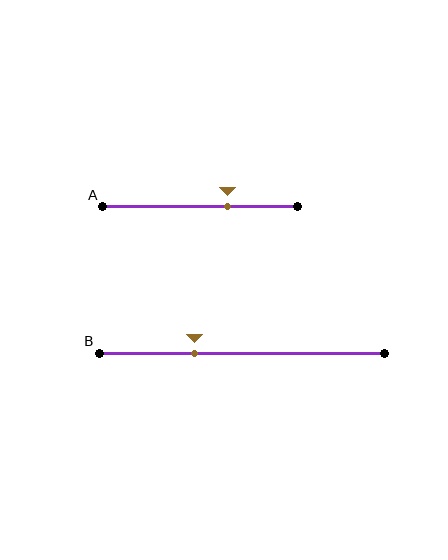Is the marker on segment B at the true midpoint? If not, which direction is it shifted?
No, the marker on segment B is shifted to the left by about 17% of the segment length.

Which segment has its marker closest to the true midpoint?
Segment A has its marker closest to the true midpoint.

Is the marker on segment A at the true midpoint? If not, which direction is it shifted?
No, the marker on segment A is shifted to the right by about 14% of the segment length.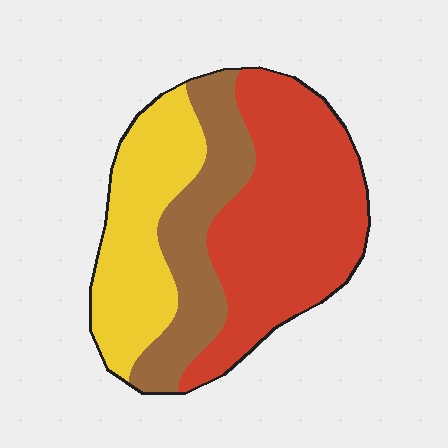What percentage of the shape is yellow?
Yellow takes up about one quarter (1/4) of the shape.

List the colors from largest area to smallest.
From largest to smallest: red, yellow, brown.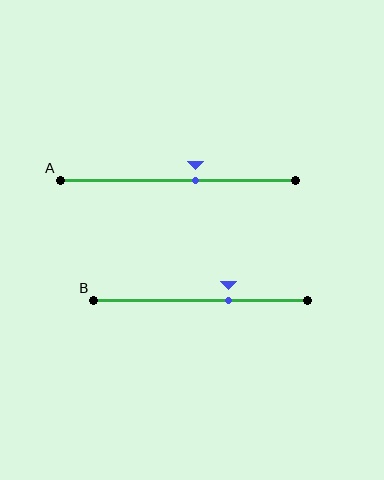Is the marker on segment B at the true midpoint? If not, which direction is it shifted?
No, the marker on segment B is shifted to the right by about 13% of the segment length.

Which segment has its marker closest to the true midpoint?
Segment A has its marker closest to the true midpoint.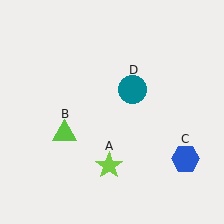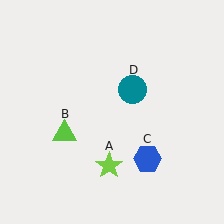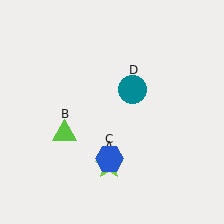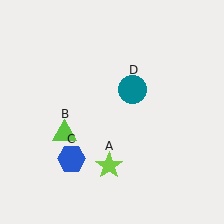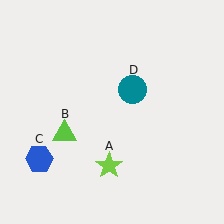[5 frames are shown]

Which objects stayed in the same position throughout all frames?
Lime star (object A) and lime triangle (object B) and teal circle (object D) remained stationary.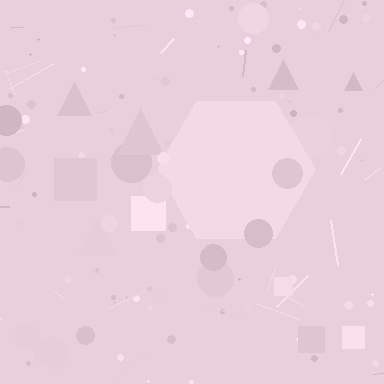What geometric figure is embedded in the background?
A hexagon is embedded in the background.